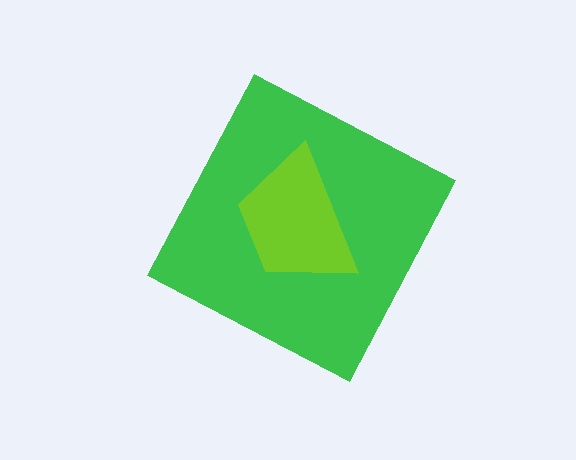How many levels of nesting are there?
2.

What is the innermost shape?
The lime trapezoid.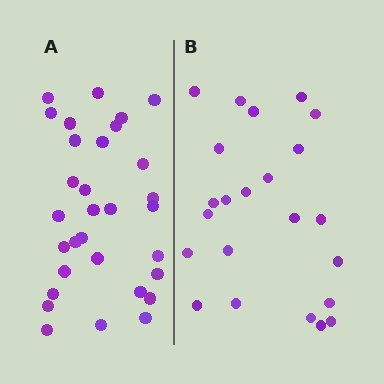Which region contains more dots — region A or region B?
Region A (the left region) has more dots.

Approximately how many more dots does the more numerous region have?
Region A has roughly 8 or so more dots than region B.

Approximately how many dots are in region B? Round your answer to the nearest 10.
About 20 dots. (The exact count is 23, which rounds to 20.)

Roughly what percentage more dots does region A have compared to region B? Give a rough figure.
About 35% more.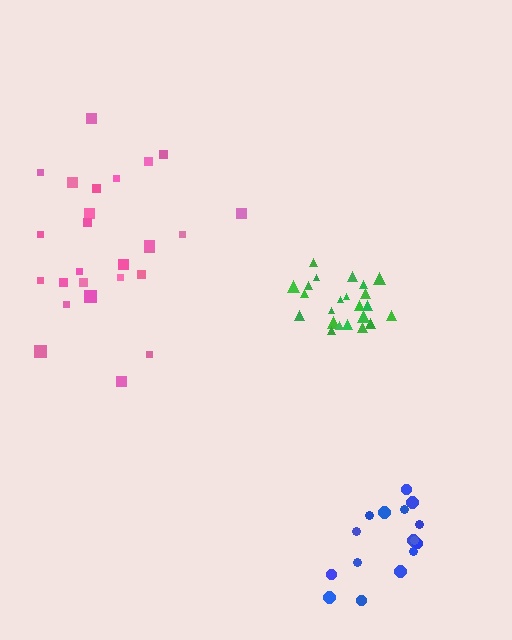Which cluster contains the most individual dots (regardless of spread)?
Pink (26).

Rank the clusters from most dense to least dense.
green, blue, pink.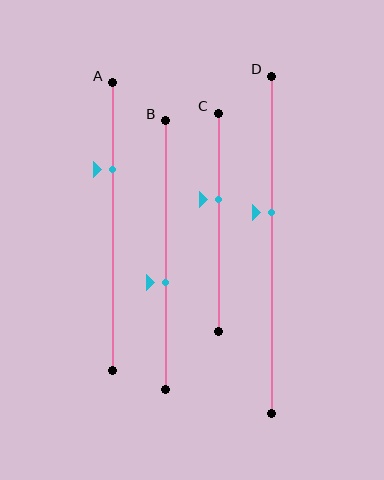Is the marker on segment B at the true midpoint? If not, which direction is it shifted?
No, the marker on segment B is shifted downward by about 10% of the segment length.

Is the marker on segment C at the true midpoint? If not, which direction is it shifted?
No, the marker on segment C is shifted upward by about 10% of the segment length.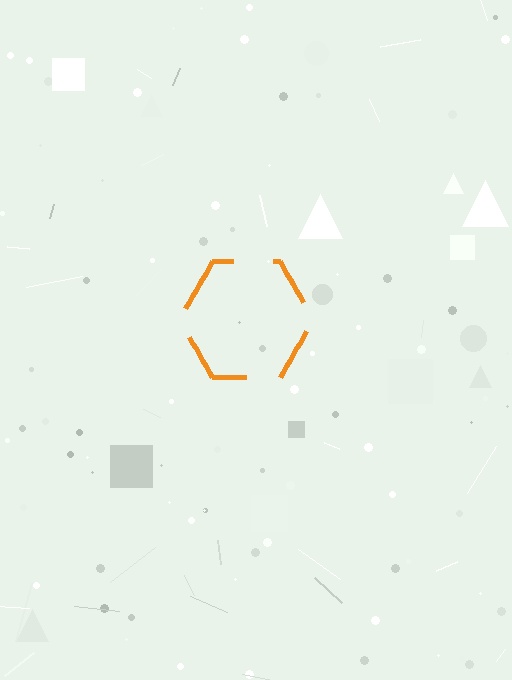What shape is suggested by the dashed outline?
The dashed outline suggests a hexagon.